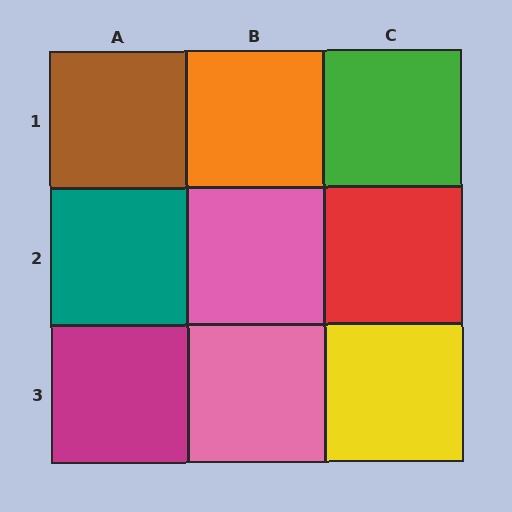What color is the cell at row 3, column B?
Pink.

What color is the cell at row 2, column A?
Teal.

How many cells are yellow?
1 cell is yellow.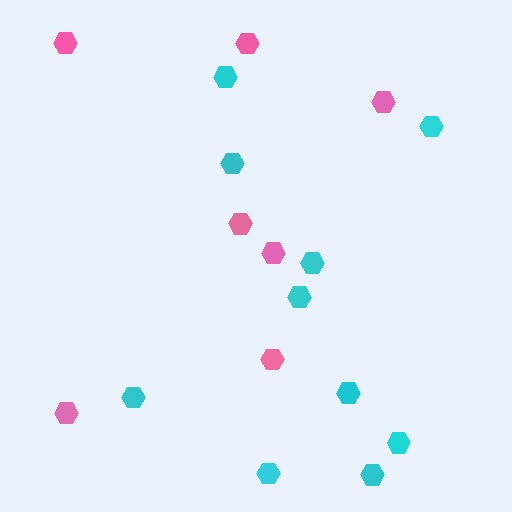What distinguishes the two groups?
There are 2 groups: one group of cyan hexagons (10) and one group of pink hexagons (7).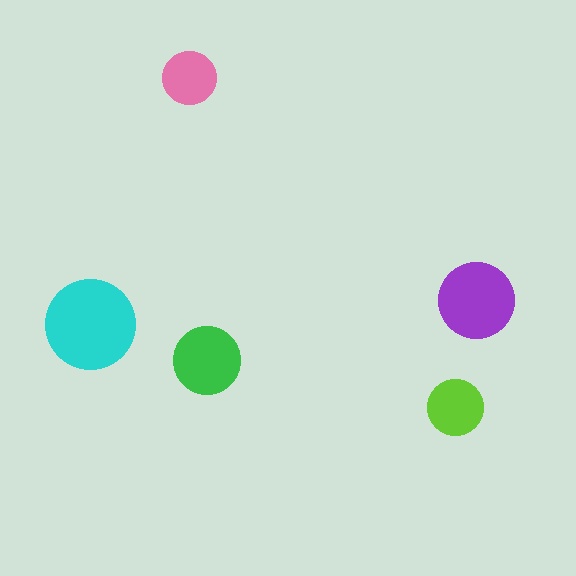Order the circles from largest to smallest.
the cyan one, the purple one, the green one, the lime one, the pink one.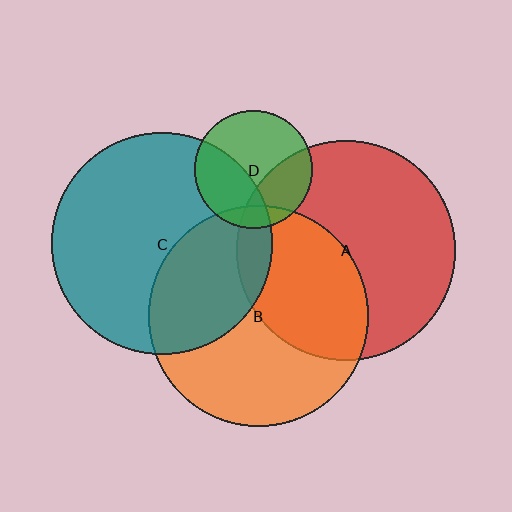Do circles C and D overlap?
Yes.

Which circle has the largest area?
Circle C (teal).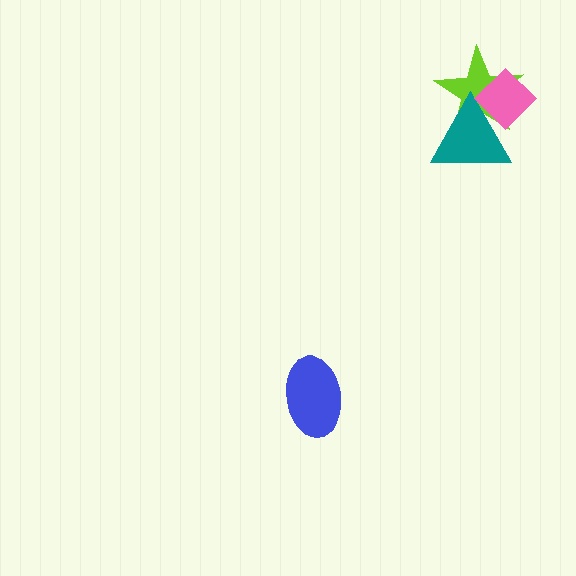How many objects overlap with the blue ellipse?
0 objects overlap with the blue ellipse.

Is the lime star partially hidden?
Yes, it is partially covered by another shape.